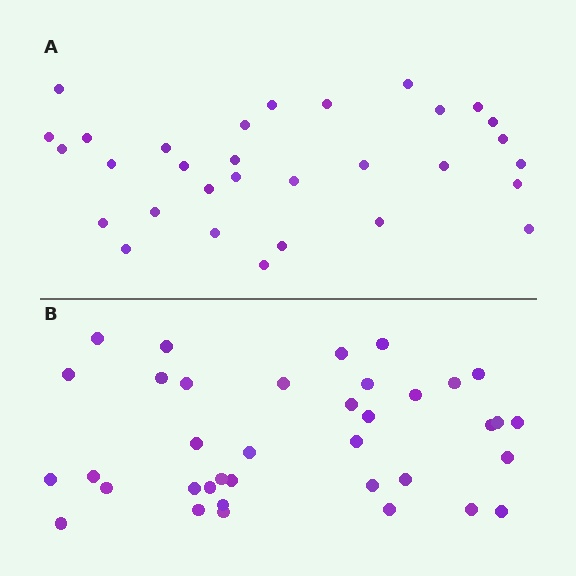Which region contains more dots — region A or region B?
Region B (the bottom region) has more dots.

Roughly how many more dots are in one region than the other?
Region B has about 6 more dots than region A.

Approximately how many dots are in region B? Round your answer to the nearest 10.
About 40 dots. (The exact count is 37, which rounds to 40.)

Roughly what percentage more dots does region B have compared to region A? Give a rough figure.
About 20% more.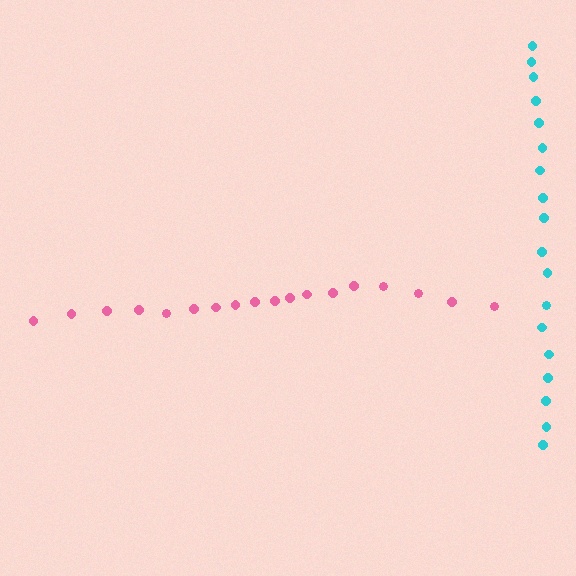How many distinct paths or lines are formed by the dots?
There are 2 distinct paths.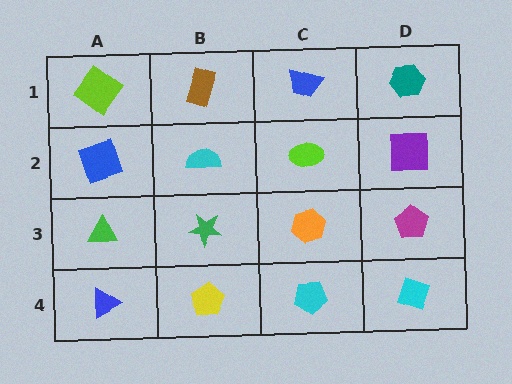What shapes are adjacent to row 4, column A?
A green triangle (row 3, column A), a yellow pentagon (row 4, column B).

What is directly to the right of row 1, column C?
A teal hexagon.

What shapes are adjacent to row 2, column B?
A brown rectangle (row 1, column B), a green star (row 3, column B), a blue square (row 2, column A), a lime ellipse (row 2, column C).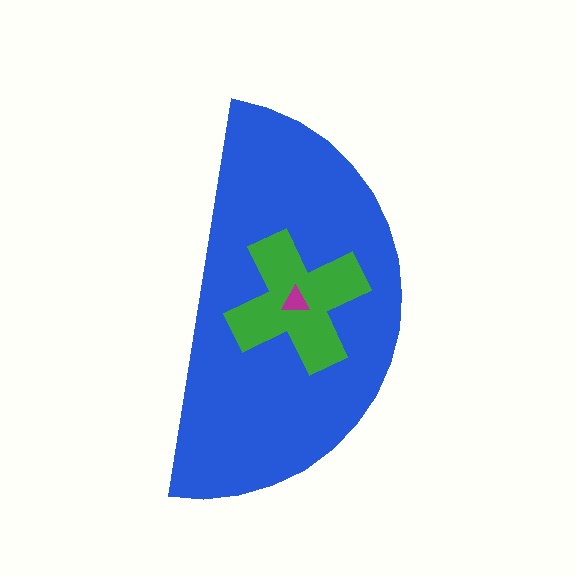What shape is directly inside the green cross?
The magenta triangle.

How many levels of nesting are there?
3.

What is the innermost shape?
The magenta triangle.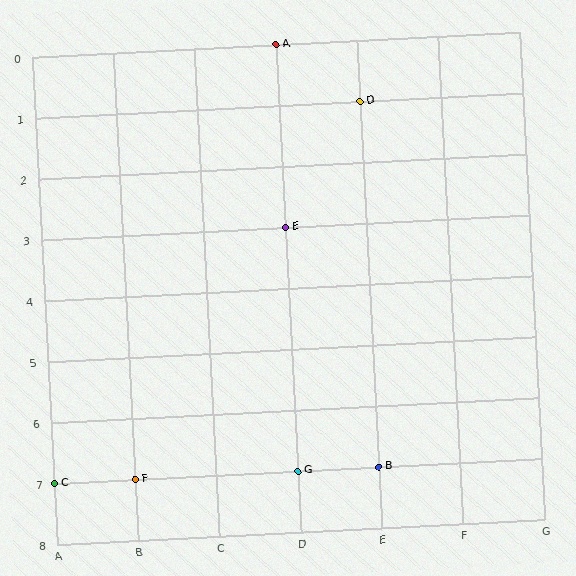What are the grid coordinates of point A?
Point A is at grid coordinates (D, 0).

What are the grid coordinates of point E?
Point E is at grid coordinates (D, 3).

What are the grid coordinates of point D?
Point D is at grid coordinates (E, 1).